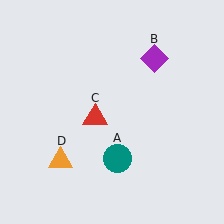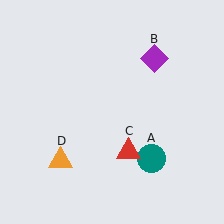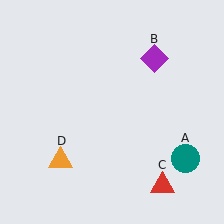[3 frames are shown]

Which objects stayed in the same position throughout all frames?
Purple diamond (object B) and orange triangle (object D) remained stationary.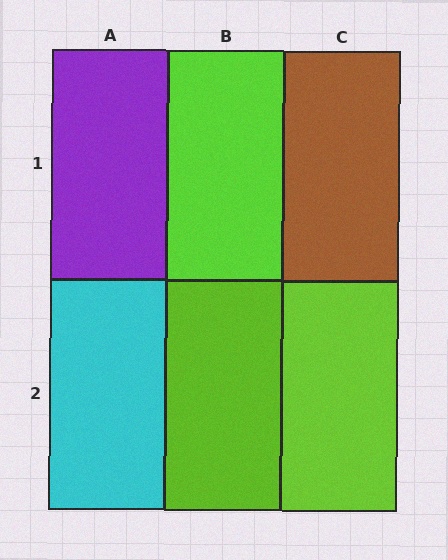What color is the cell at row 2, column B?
Lime.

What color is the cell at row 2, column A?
Cyan.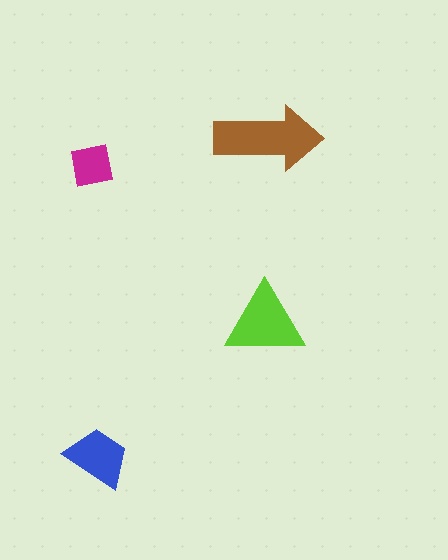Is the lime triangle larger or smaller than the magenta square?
Larger.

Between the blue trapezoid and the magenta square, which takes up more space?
The blue trapezoid.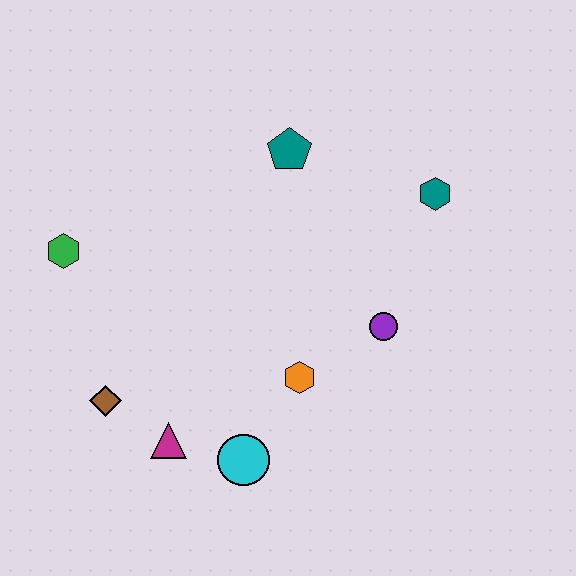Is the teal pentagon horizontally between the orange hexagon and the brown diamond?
Yes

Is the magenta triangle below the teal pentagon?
Yes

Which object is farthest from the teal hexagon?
The brown diamond is farthest from the teal hexagon.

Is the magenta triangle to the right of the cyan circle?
No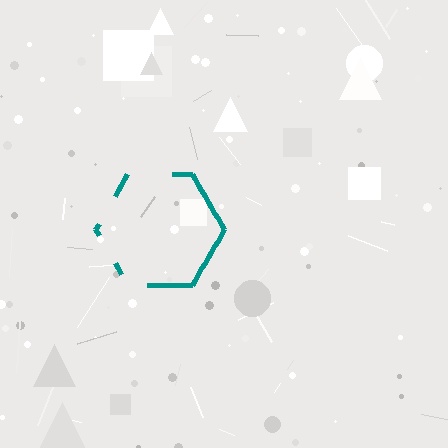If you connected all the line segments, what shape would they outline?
They would outline a hexagon.